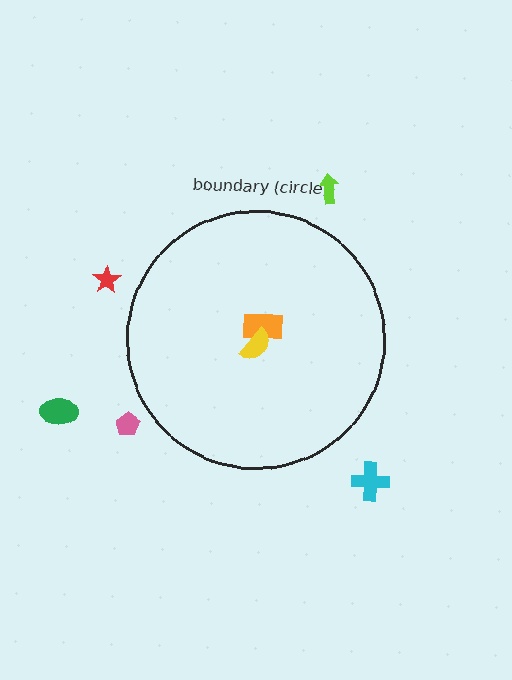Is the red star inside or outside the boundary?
Outside.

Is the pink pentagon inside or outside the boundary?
Outside.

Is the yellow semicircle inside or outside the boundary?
Inside.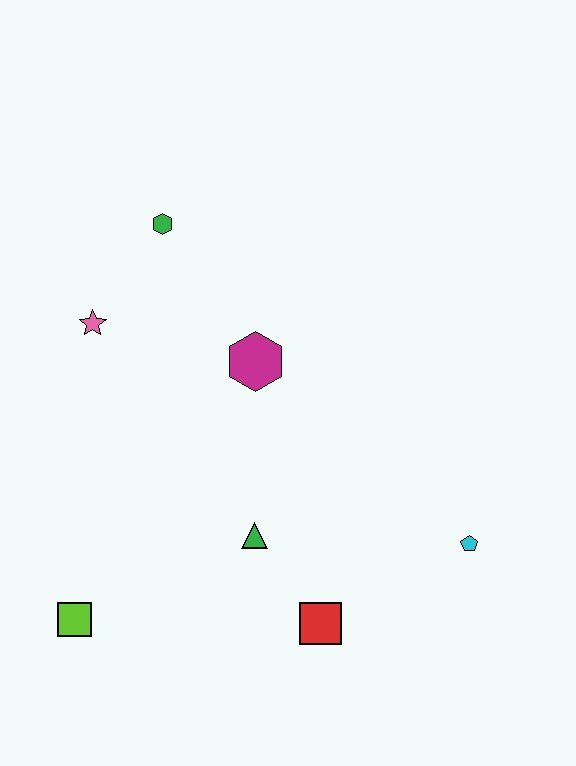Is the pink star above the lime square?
Yes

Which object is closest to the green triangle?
The red square is closest to the green triangle.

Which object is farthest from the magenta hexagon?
The lime square is farthest from the magenta hexagon.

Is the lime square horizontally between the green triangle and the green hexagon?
No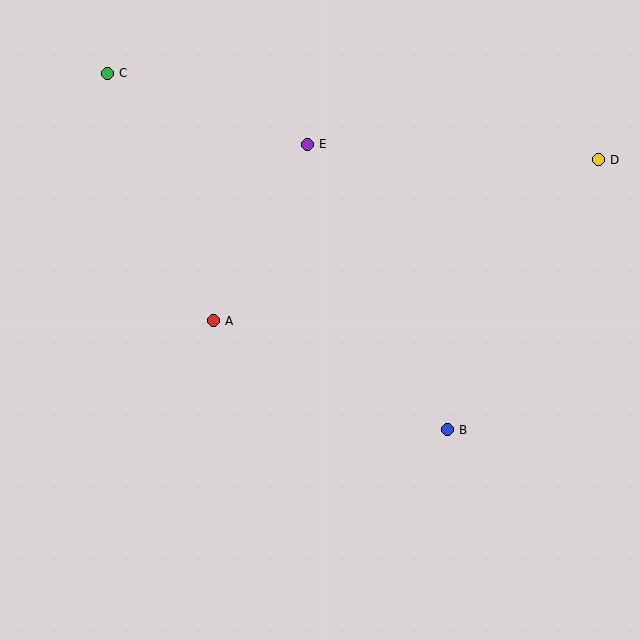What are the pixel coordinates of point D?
Point D is at (598, 160).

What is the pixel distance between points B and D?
The distance between B and D is 310 pixels.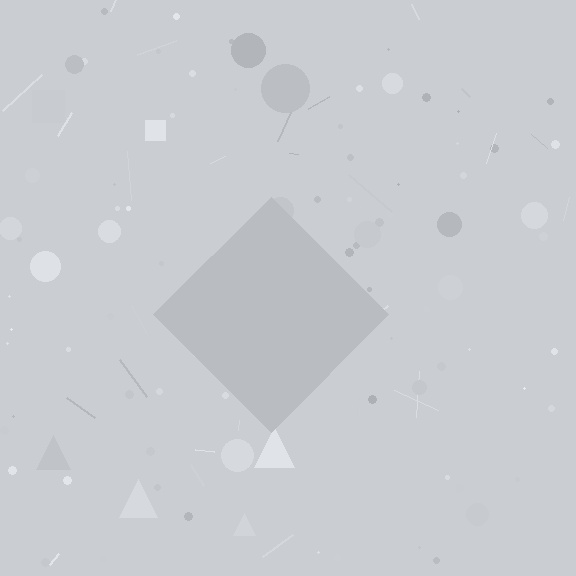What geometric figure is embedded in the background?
A diamond is embedded in the background.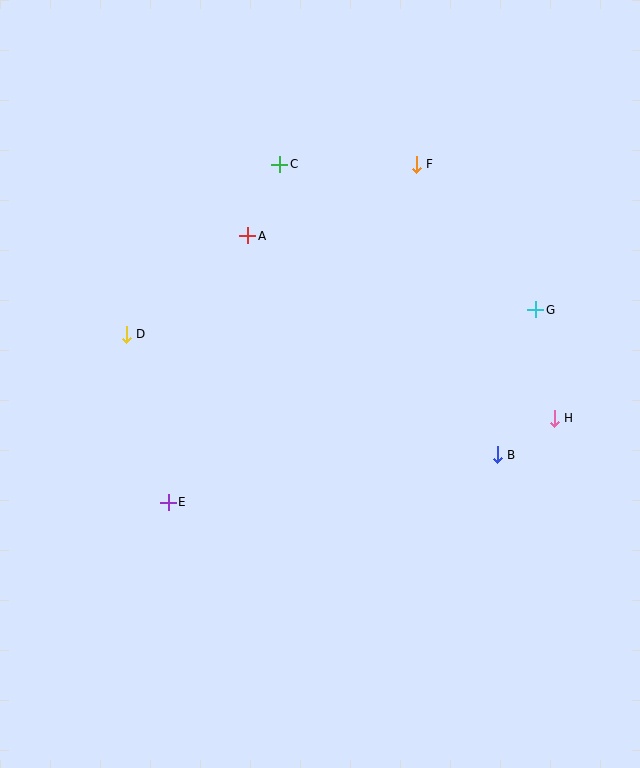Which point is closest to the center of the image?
Point A at (248, 236) is closest to the center.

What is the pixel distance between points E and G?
The distance between E and G is 415 pixels.